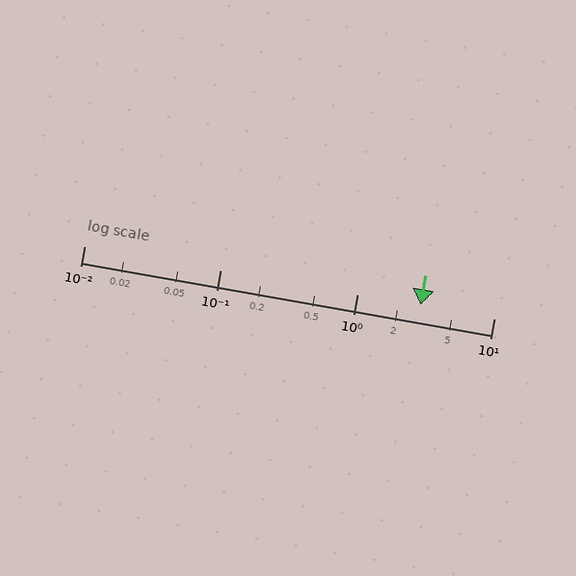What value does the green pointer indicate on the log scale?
The pointer indicates approximately 2.9.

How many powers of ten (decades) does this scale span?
The scale spans 3 decades, from 0.01 to 10.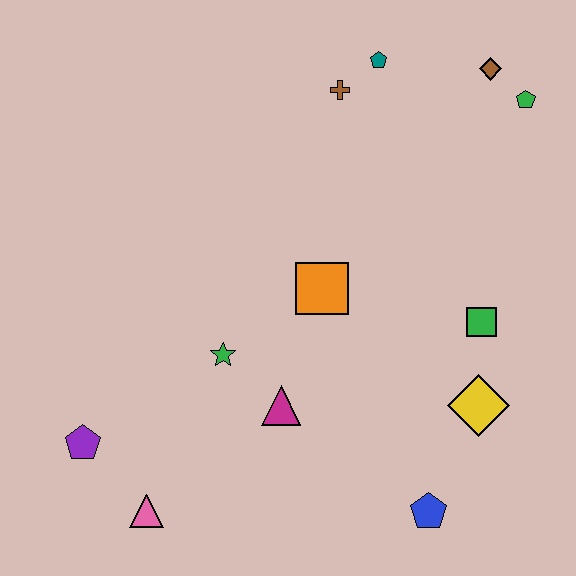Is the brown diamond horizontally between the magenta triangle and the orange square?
No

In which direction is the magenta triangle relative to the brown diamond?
The magenta triangle is below the brown diamond.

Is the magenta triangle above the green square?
No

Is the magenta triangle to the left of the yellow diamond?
Yes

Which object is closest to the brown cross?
The teal pentagon is closest to the brown cross.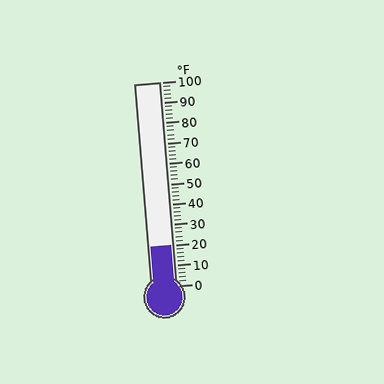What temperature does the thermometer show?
The thermometer shows approximately 20°F.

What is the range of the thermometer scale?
The thermometer scale ranges from 0°F to 100°F.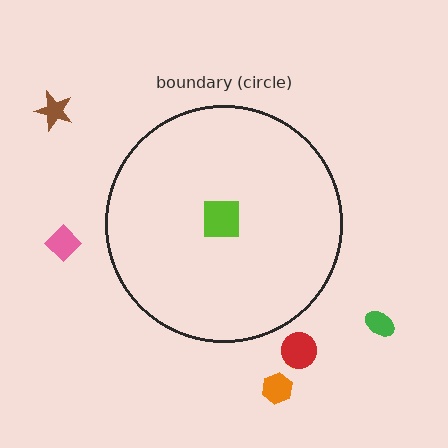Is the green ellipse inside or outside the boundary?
Outside.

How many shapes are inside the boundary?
1 inside, 6 outside.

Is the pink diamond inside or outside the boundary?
Outside.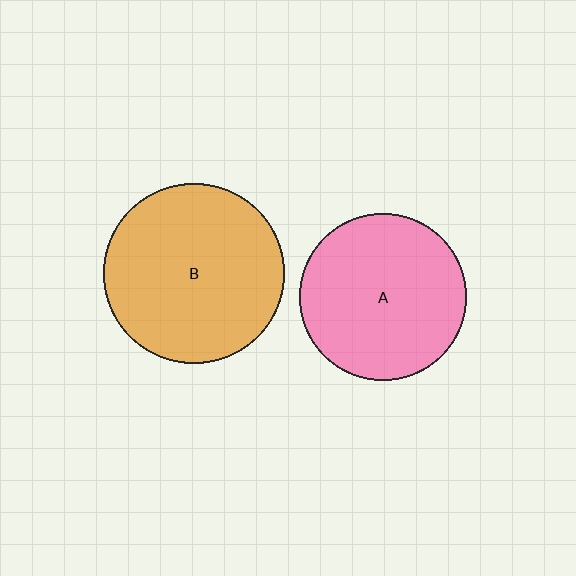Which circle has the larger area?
Circle B (orange).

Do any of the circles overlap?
No, none of the circles overlap.